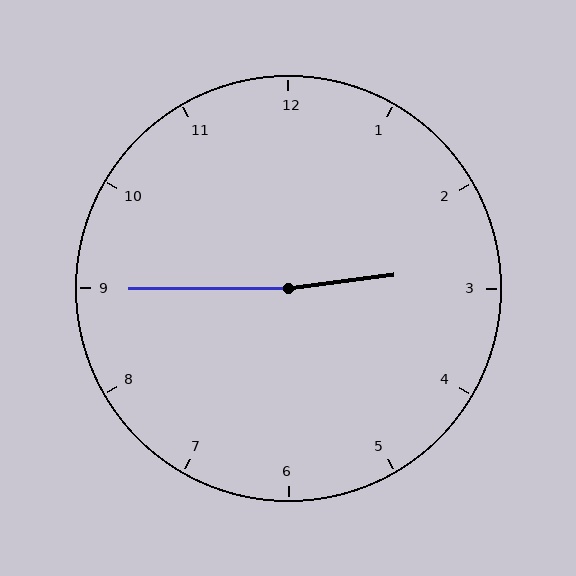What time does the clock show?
2:45.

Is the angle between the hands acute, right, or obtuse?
It is obtuse.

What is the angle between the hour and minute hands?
Approximately 172 degrees.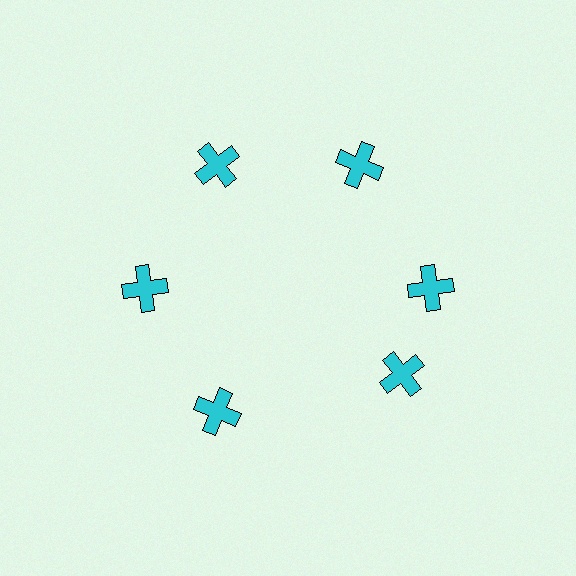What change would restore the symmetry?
The symmetry would be restored by rotating it back into even spacing with its neighbors so that all 6 crosses sit at equal angles and equal distance from the center.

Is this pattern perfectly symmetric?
No. The 6 cyan crosses are arranged in a ring, but one element near the 5 o'clock position is rotated out of alignment along the ring, breaking the 6-fold rotational symmetry.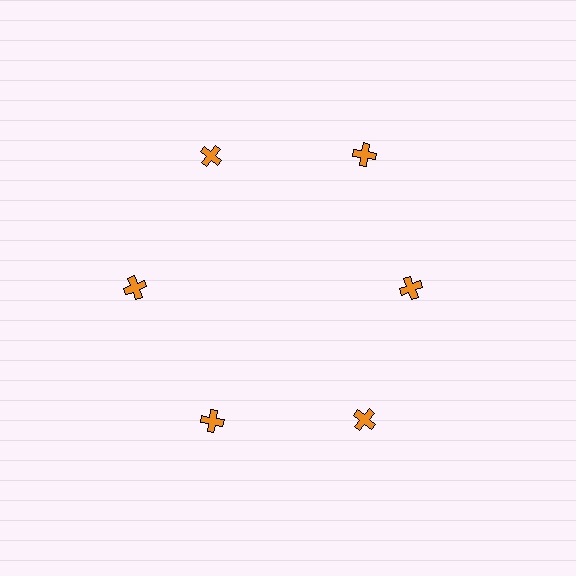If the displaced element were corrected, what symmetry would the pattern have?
It would have 6-fold rotational symmetry — the pattern would map onto itself every 60 degrees.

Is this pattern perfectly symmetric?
No. The 6 orange crosses are arranged in a ring, but one element near the 3 o'clock position is pulled inward toward the center, breaking the 6-fold rotational symmetry.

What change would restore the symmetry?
The symmetry would be restored by moving it outward, back onto the ring so that all 6 crosses sit at equal angles and equal distance from the center.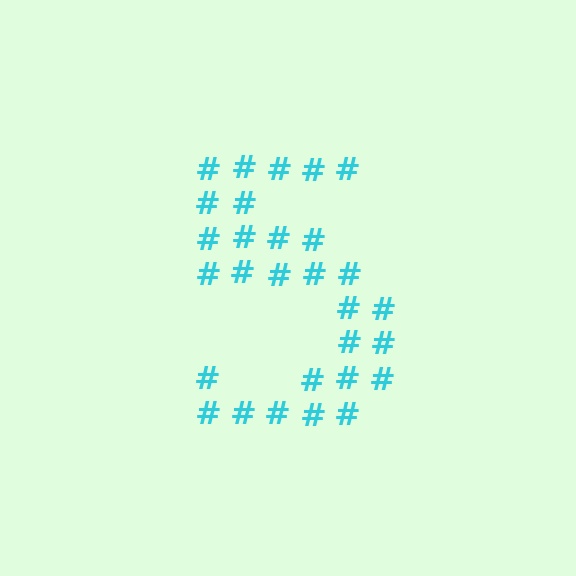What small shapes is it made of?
It is made of small hash symbols.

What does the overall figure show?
The overall figure shows the digit 5.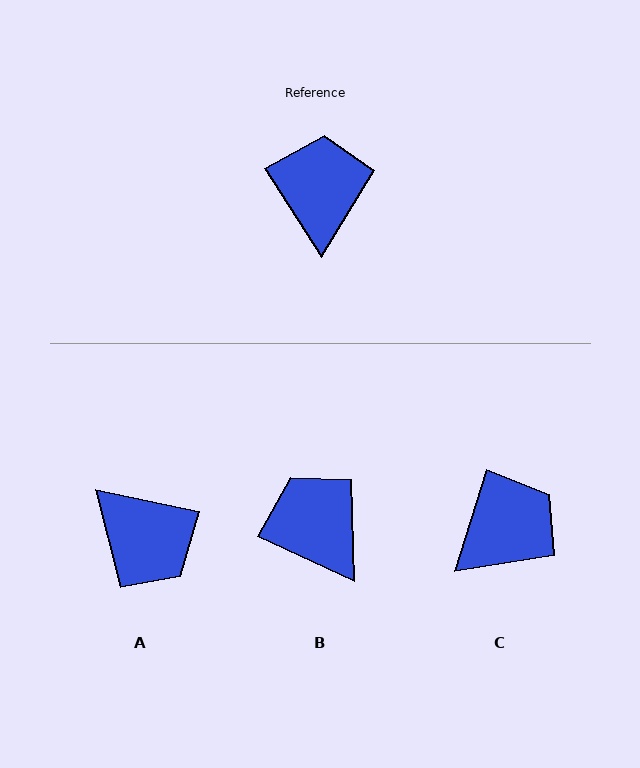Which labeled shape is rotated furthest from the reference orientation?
A, about 135 degrees away.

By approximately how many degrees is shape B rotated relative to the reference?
Approximately 33 degrees counter-clockwise.